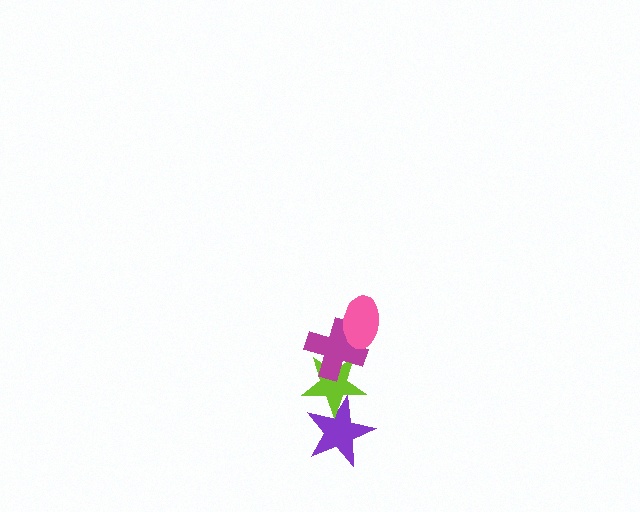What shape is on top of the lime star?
The magenta cross is on top of the lime star.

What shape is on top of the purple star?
The lime star is on top of the purple star.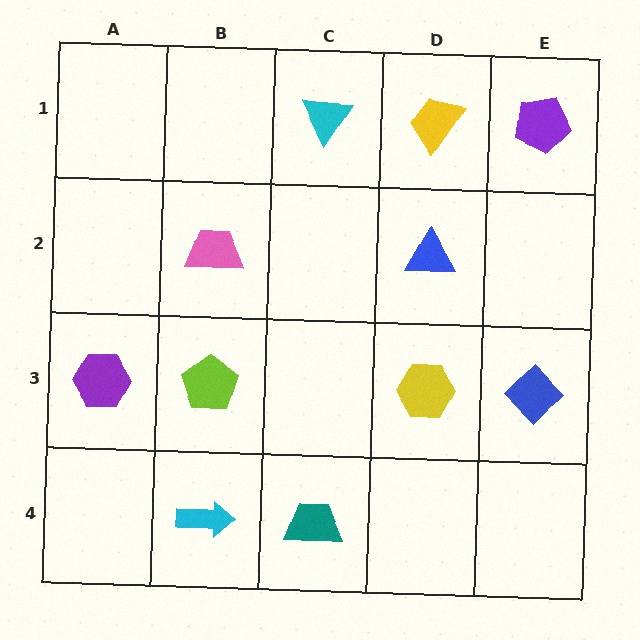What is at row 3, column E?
A blue diamond.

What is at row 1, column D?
A yellow trapezoid.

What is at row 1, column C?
A cyan triangle.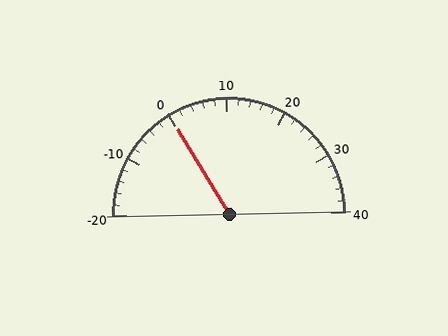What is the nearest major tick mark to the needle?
The nearest major tick mark is 0.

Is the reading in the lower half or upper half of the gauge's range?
The reading is in the lower half of the range (-20 to 40).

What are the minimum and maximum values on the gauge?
The gauge ranges from -20 to 40.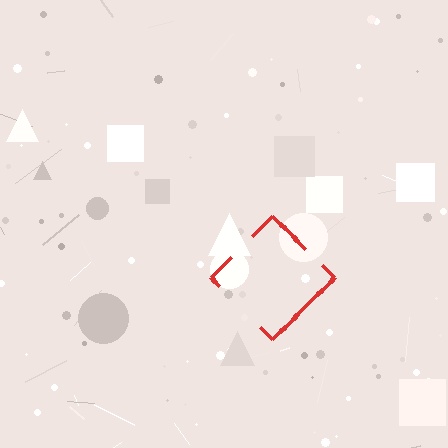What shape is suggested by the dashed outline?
The dashed outline suggests a diamond.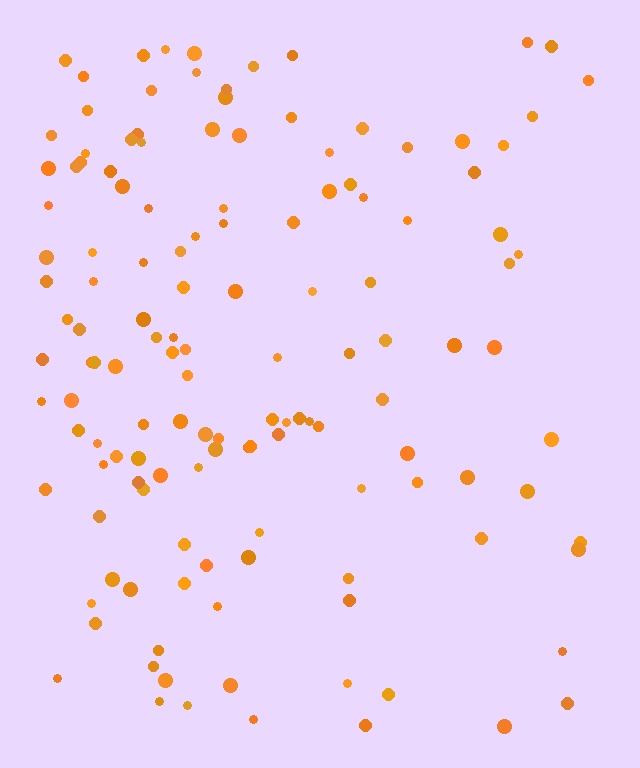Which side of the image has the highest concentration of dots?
The left.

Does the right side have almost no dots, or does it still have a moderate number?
Still a moderate number, just noticeably fewer than the left.